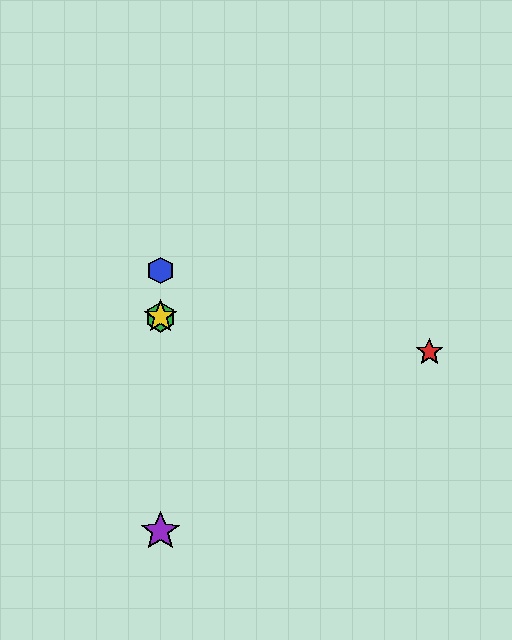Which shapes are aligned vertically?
The blue hexagon, the green hexagon, the yellow star, the purple star are aligned vertically.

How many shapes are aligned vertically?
4 shapes (the blue hexagon, the green hexagon, the yellow star, the purple star) are aligned vertically.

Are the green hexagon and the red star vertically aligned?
No, the green hexagon is at x≈160 and the red star is at x≈429.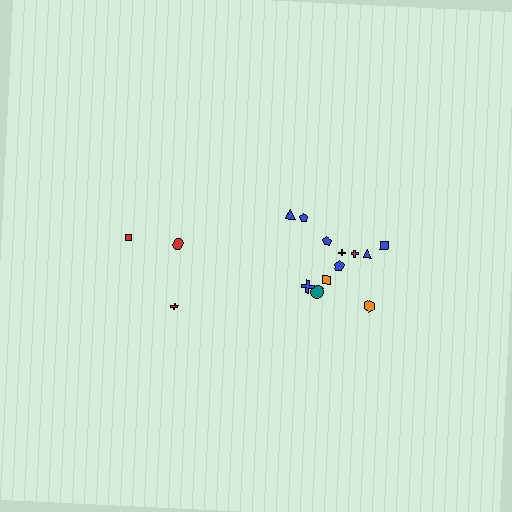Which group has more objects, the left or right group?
The right group.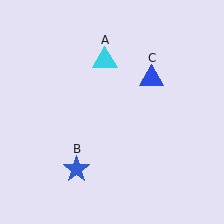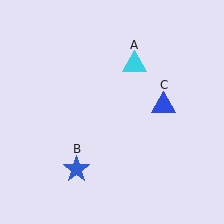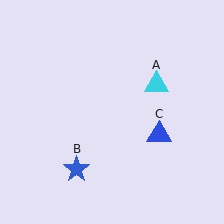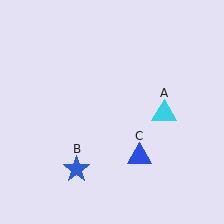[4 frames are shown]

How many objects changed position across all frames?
2 objects changed position: cyan triangle (object A), blue triangle (object C).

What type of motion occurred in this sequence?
The cyan triangle (object A), blue triangle (object C) rotated clockwise around the center of the scene.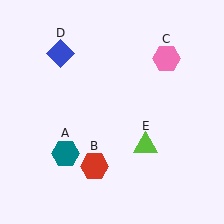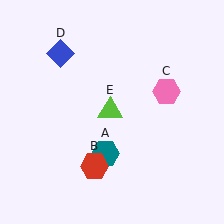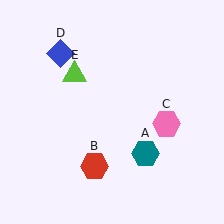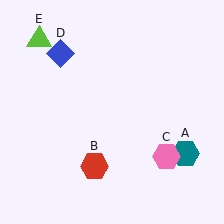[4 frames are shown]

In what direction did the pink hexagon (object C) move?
The pink hexagon (object C) moved down.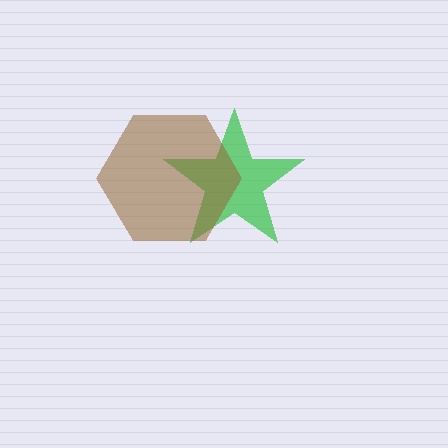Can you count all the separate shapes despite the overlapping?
Yes, there are 2 separate shapes.